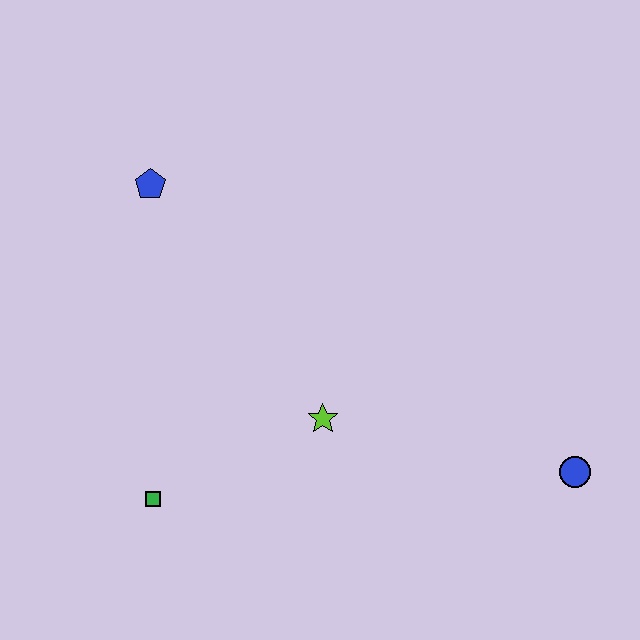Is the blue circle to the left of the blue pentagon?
No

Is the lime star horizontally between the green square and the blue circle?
Yes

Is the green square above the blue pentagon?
No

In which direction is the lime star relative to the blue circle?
The lime star is to the left of the blue circle.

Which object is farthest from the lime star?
The blue pentagon is farthest from the lime star.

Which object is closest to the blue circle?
The lime star is closest to the blue circle.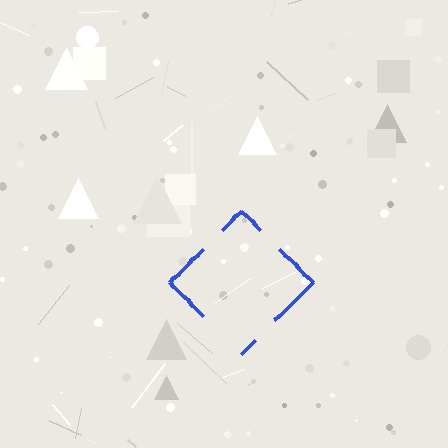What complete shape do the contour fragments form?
The contour fragments form a diamond.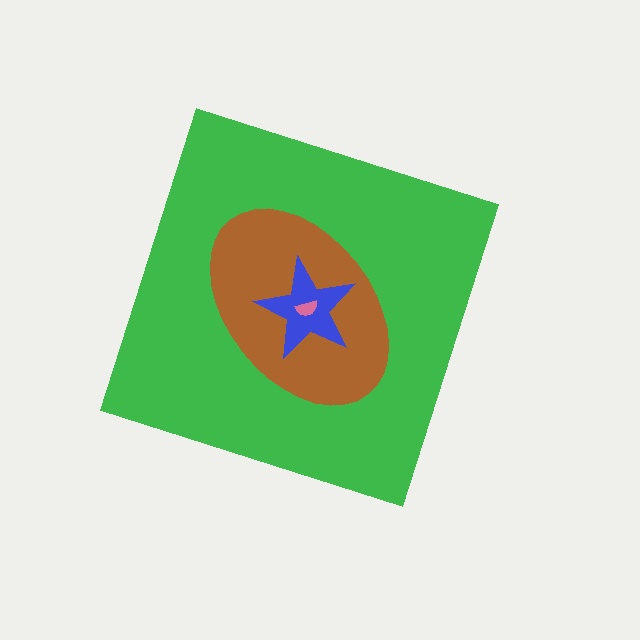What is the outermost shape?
The green diamond.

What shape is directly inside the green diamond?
The brown ellipse.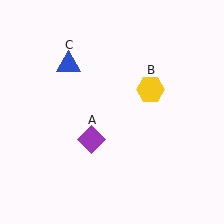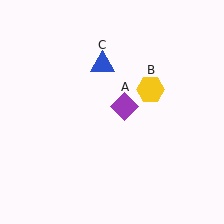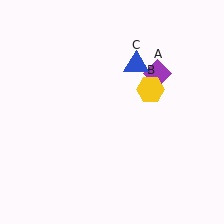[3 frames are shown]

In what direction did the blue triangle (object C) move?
The blue triangle (object C) moved right.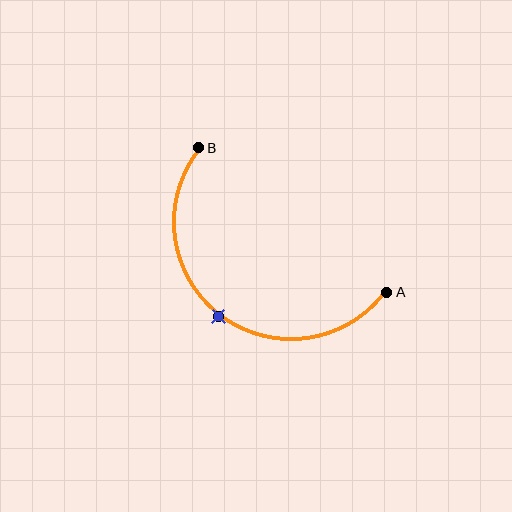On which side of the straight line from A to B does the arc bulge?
The arc bulges below and to the left of the straight line connecting A and B.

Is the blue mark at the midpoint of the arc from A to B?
Yes. The blue mark lies on the arc at equal arc-length from both A and B — it is the arc midpoint.